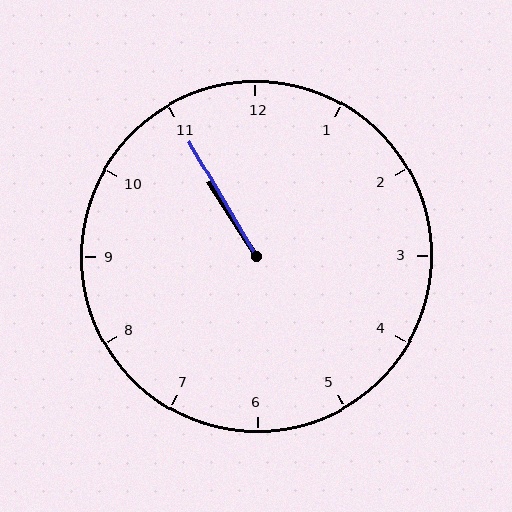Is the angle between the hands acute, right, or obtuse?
It is acute.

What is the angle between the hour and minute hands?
Approximately 2 degrees.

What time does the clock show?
10:55.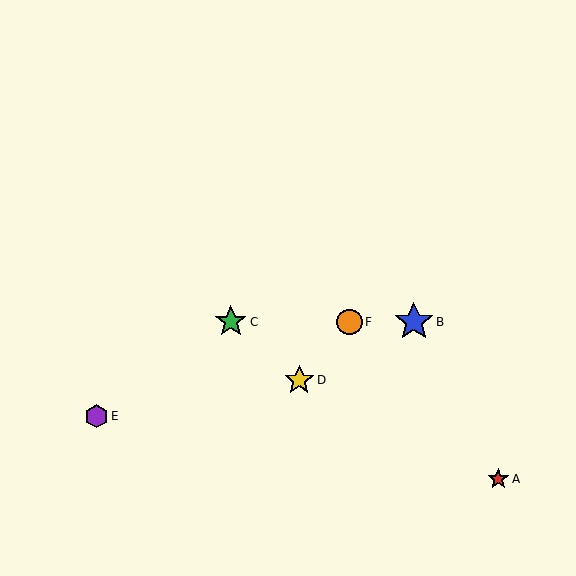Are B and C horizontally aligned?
Yes, both are at y≈322.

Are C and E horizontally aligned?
No, C is at y≈322 and E is at y≈416.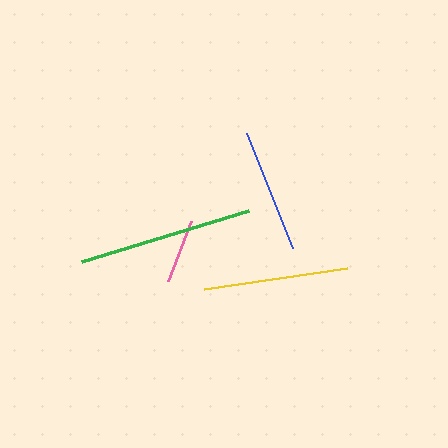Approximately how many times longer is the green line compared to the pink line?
The green line is approximately 2.7 times the length of the pink line.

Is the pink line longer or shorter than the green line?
The green line is longer than the pink line.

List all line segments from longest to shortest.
From longest to shortest: green, yellow, blue, pink.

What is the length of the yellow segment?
The yellow segment is approximately 145 pixels long.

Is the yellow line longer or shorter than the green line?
The green line is longer than the yellow line.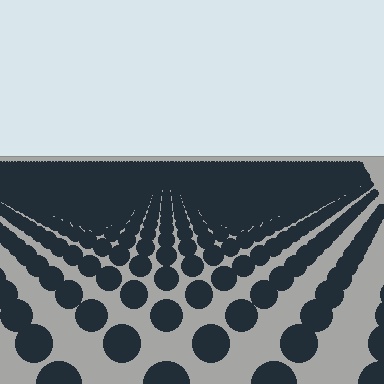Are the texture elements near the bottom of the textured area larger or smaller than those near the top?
Larger. Near the bottom, elements are closer to the viewer and appear at a bigger on-screen size.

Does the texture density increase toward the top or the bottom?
Density increases toward the top.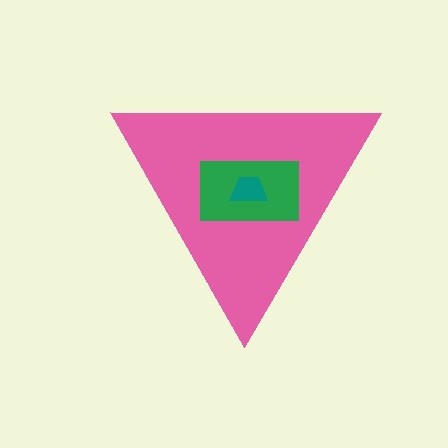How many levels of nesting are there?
3.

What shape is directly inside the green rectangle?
The teal trapezoid.